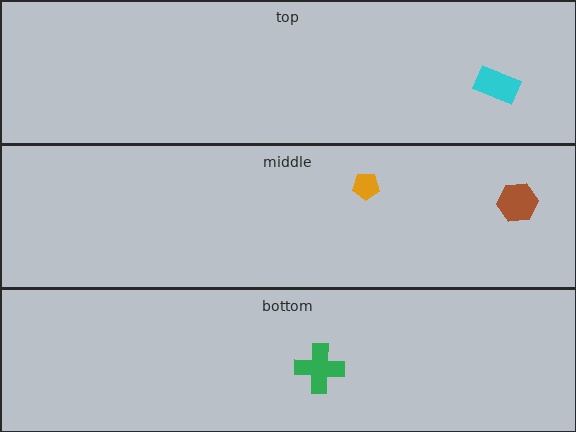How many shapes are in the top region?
1.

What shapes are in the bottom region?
The green cross.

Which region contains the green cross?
The bottom region.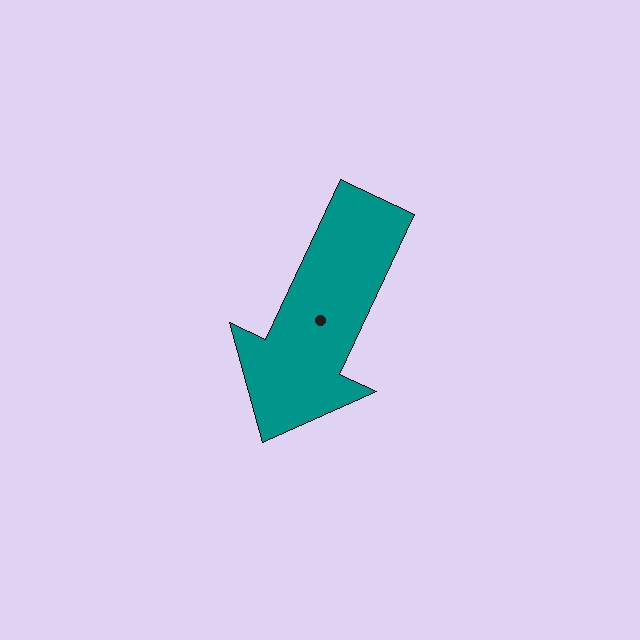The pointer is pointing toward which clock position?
Roughly 7 o'clock.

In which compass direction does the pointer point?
Southwest.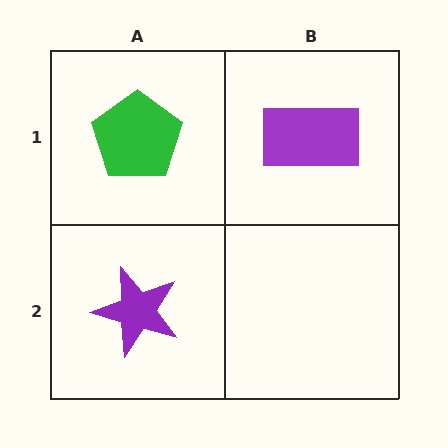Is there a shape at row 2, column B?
No, that cell is empty.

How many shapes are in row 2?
1 shape.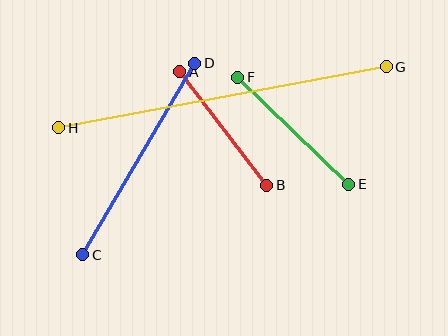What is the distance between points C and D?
The distance is approximately 222 pixels.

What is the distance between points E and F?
The distance is approximately 154 pixels.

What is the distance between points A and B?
The distance is approximately 143 pixels.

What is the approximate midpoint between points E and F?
The midpoint is at approximately (293, 131) pixels.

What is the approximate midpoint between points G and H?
The midpoint is at approximately (222, 97) pixels.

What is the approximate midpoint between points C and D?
The midpoint is at approximately (139, 159) pixels.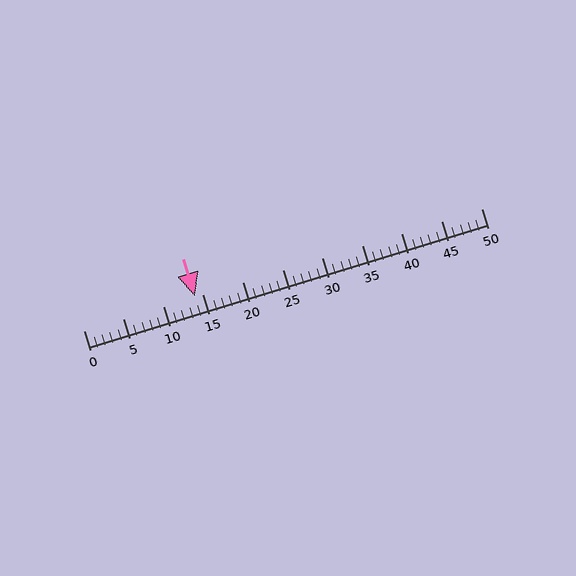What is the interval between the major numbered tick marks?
The major tick marks are spaced 5 units apart.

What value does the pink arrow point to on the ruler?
The pink arrow points to approximately 14.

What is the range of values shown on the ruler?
The ruler shows values from 0 to 50.